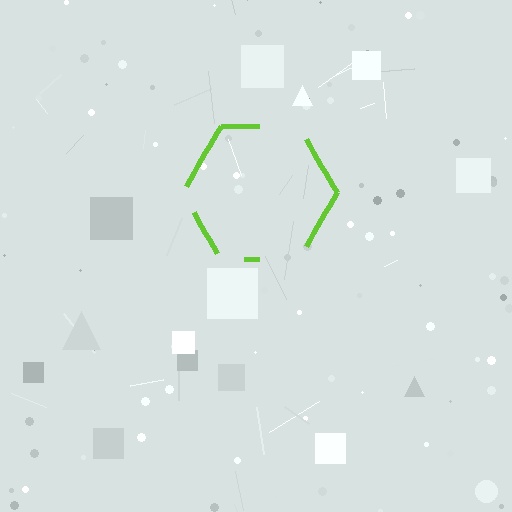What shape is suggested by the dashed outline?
The dashed outline suggests a hexagon.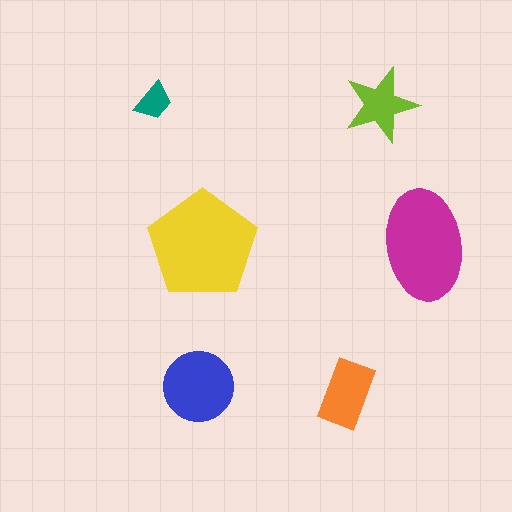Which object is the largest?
The yellow pentagon.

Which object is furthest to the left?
The teal trapezoid is leftmost.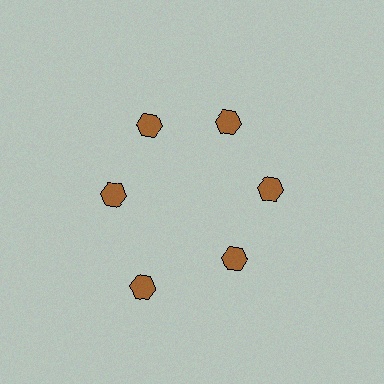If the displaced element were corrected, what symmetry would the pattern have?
It would have 6-fold rotational symmetry — the pattern would map onto itself every 60 degrees.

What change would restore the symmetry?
The symmetry would be restored by moving it inward, back onto the ring so that all 6 hexagons sit at equal angles and equal distance from the center.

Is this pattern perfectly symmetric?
No. The 6 brown hexagons are arranged in a ring, but one element near the 7 o'clock position is pushed outward from the center, breaking the 6-fold rotational symmetry.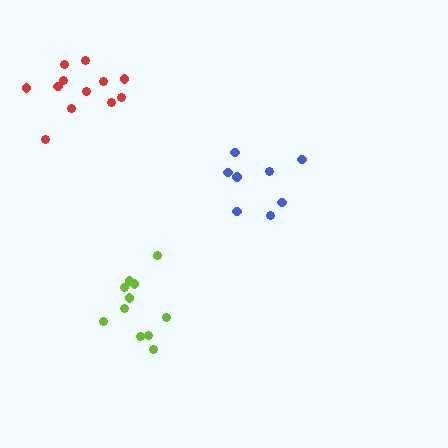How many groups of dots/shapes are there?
There are 3 groups.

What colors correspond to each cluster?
The clusters are colored: blue, red, lime.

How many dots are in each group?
Group 1: 8 dots, Group 2: 12 dots, Group 3: 11 dots (31 total).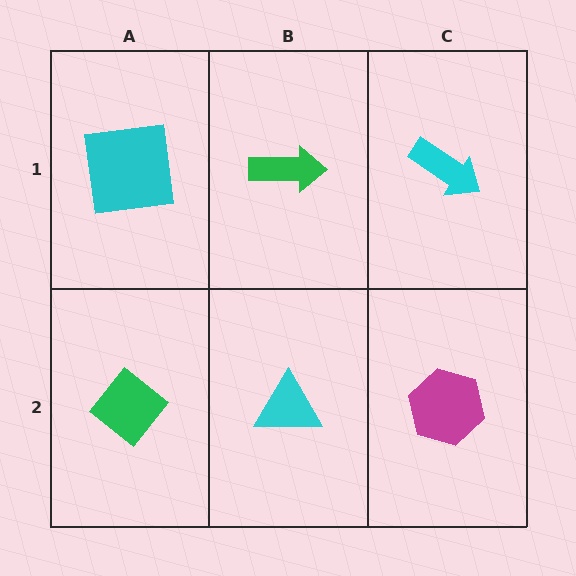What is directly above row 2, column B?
A green arrow.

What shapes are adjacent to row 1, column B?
A cyan triangle (row 2, column B), a cyan square (row 1, column A), a cyan arrow (row 1, column C).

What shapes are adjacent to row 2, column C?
A cyan arrow (row 1, column C), a cyan triangle (row 2, column B).